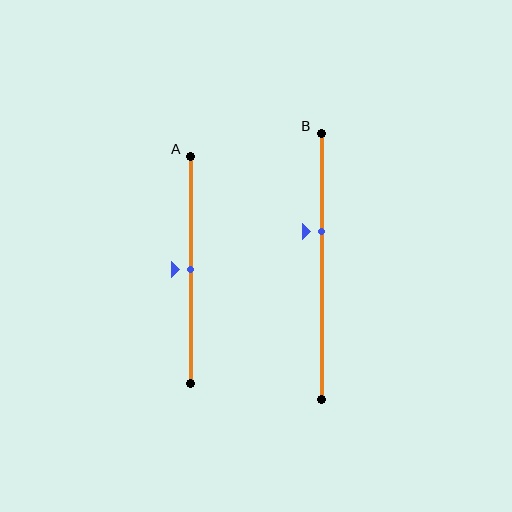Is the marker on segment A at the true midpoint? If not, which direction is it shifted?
Yes, the marker on segment A is at the true midpoint.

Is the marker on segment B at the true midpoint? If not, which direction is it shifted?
No, the marker on segment B is shifted upward by about 13% of the segment length.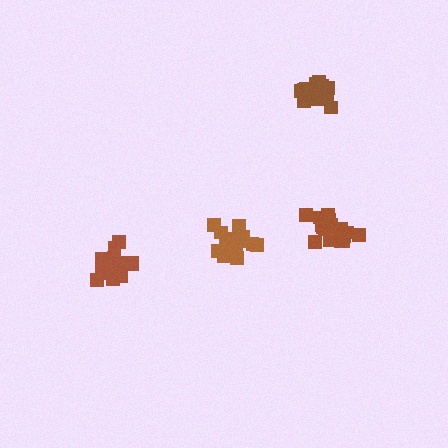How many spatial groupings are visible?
There are 4 spatial groupings.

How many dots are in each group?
Group 1: 21 dots, Group 2: 18 dots, Group 3: 16 dots, Group 4: 17 dots (72 total).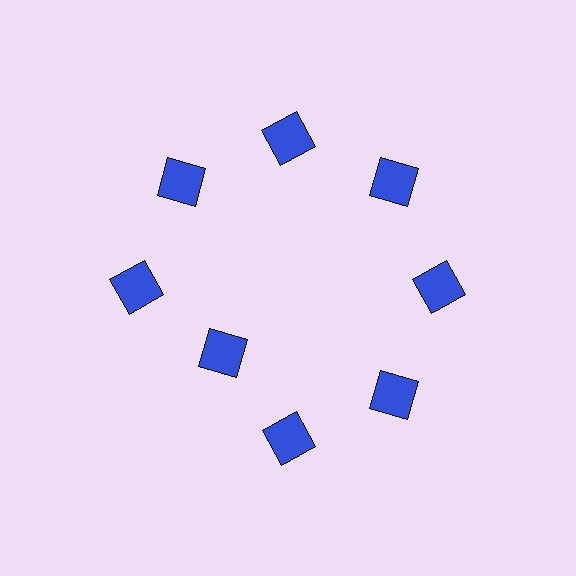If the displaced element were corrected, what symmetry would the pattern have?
It would have 8-fold rotational symmetry — the pattern would map onto itself every 45 degrees.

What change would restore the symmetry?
The symmetry would be restored by moving it outward, back onto the ring so that all 8 squares sit at equal angles and equal distance from the center.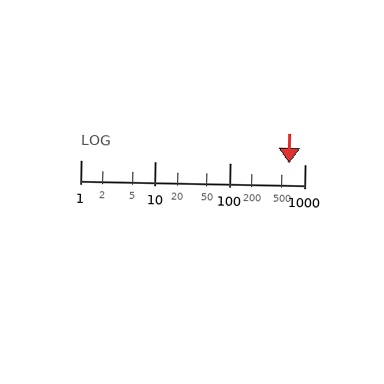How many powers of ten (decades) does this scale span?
The scale spans 3 decades, from 1 to 1000.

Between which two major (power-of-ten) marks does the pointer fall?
The pointer is between 100 and 1000.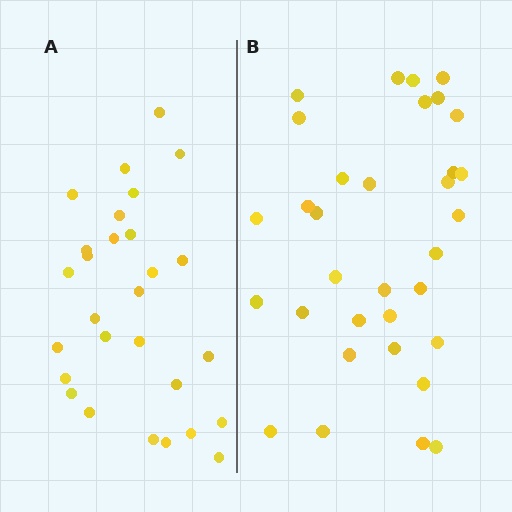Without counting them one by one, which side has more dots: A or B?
Region B (the right region) has more dots.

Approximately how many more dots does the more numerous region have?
Region B has about 5 more dots than region A.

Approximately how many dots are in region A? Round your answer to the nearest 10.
About 30 dots. (The exact count is 28, which rounds to 30.)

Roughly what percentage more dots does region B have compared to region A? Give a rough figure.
About 20% more.